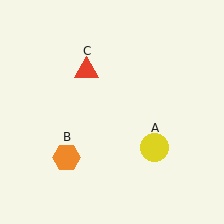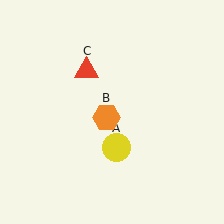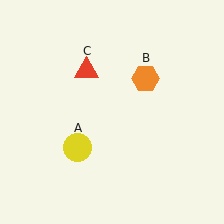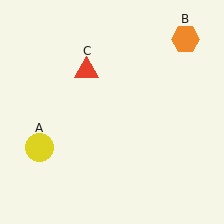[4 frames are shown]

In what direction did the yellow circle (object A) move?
The yellow circle (object A) moved left.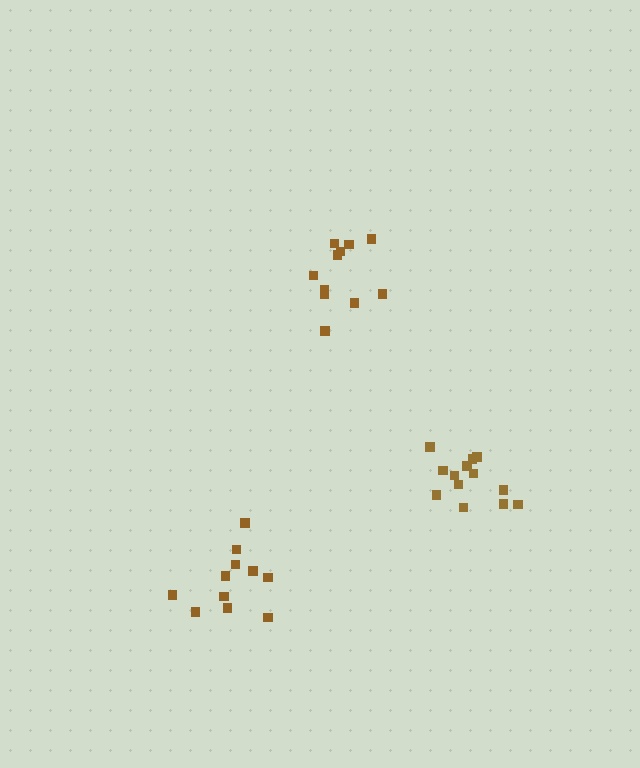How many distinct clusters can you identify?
There are 3 distinct clusters.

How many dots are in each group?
Group 1: 11 dots, Group 2: 13 dots, Group 3: 11 dots (35 total).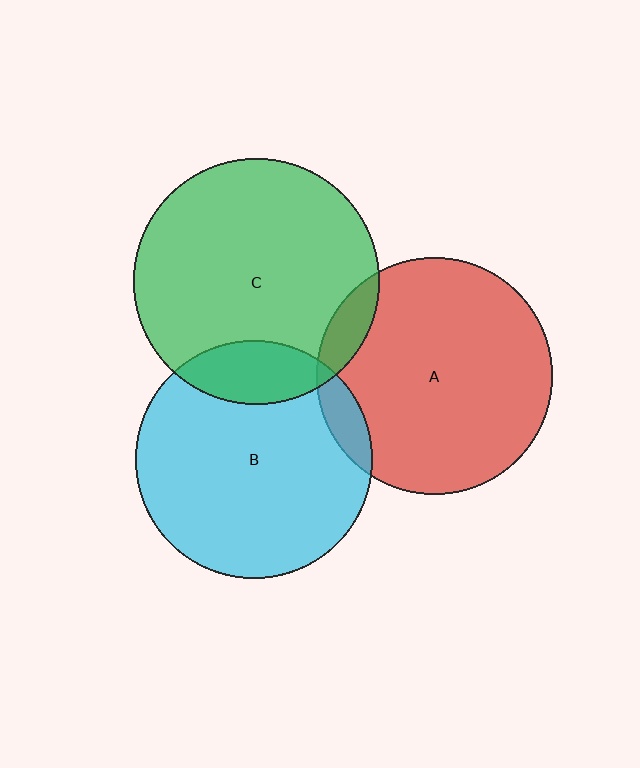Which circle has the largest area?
Circle C (green).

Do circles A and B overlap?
Yes.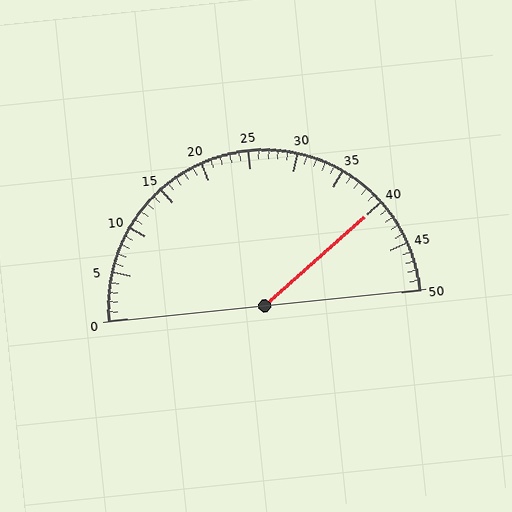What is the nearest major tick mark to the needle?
The nearest major tick mark is 40.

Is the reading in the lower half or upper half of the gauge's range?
The reading is in the upper half of the range (0 to 50).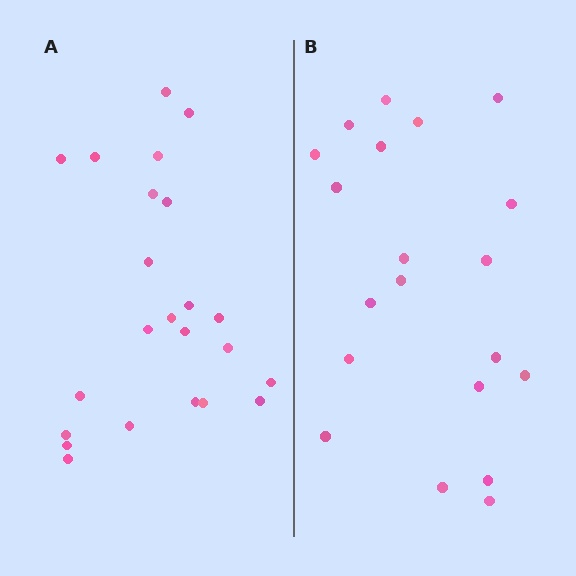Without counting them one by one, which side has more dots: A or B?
Region A (the left region) has more dots.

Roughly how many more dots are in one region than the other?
Region A has just a few more — roughly 2 or 3 more dots than region B.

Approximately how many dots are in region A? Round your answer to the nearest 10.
About 20 dots. (The exact count is 23, which rounds to 20.)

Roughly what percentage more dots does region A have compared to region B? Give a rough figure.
About 15% more.